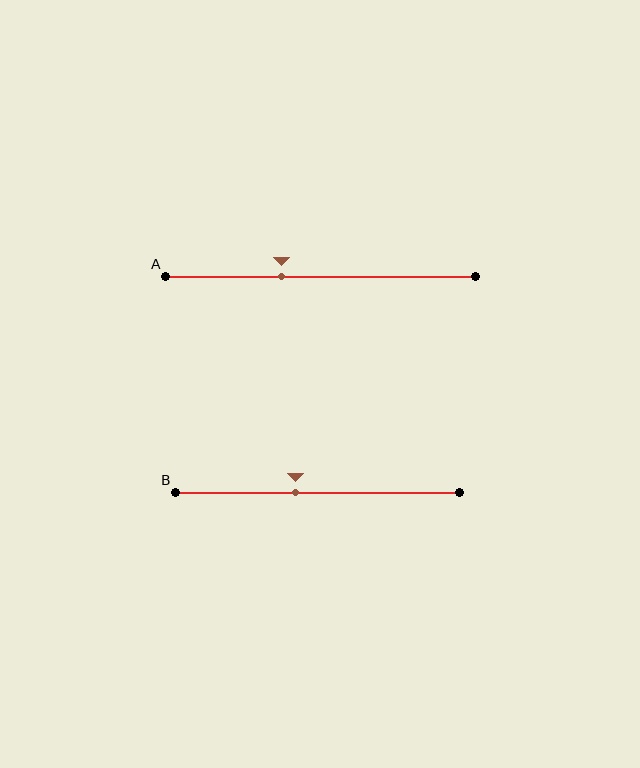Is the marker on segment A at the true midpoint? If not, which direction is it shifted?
No, the marker on segment A is shifted to the left by about 13% of the segment length.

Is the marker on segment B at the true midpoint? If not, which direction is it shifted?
No, the marker on segment B is shifted to the left by about 8% of the segment length.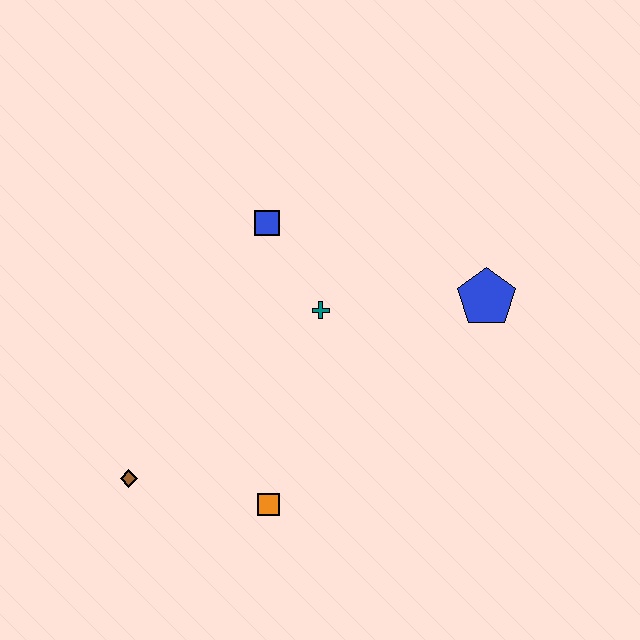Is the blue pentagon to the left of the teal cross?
No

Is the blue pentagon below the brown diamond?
No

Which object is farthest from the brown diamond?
The blue pentagon is farthest from the brown diamond.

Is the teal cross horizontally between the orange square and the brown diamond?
No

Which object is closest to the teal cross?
The blue square is closest to the teal cross.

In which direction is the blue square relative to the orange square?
The blue square is above the orange square.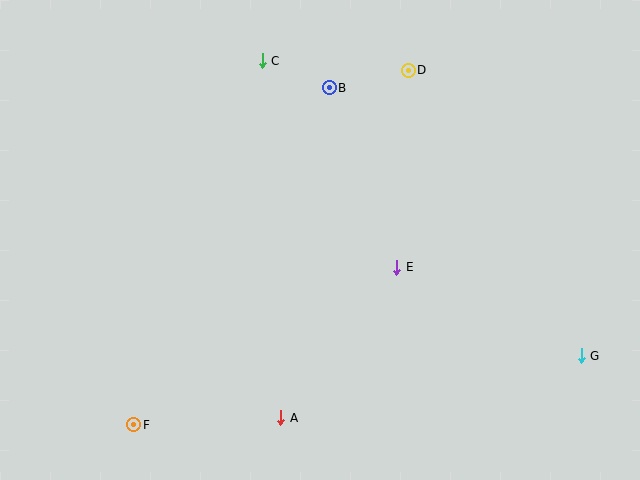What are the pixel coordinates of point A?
Point A is at (281, 418).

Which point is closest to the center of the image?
Point E at (397, 267) is closest to the center.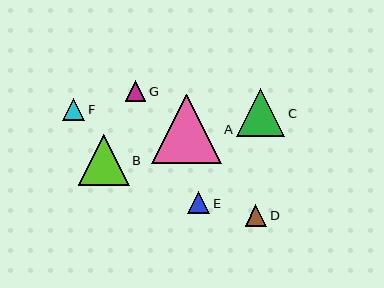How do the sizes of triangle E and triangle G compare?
Triangle E and triangle G are approximately the same size.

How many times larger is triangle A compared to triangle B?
Triangle A is approximately 1.4 times the size of triangle B.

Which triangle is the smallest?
Triangle G is the smallest with a size of approximately 20 pixels.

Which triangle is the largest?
Triangle A is the largest with a size of approximately 69 pixels.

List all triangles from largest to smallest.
From largest to smallest: A, B, C, F, E, D, G.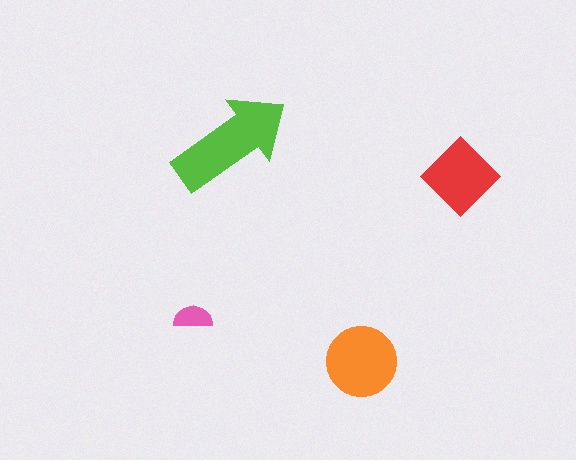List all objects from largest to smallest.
The lime arrow, the orange circle, the red diamond, the pink semicircle.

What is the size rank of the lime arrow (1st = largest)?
1st.